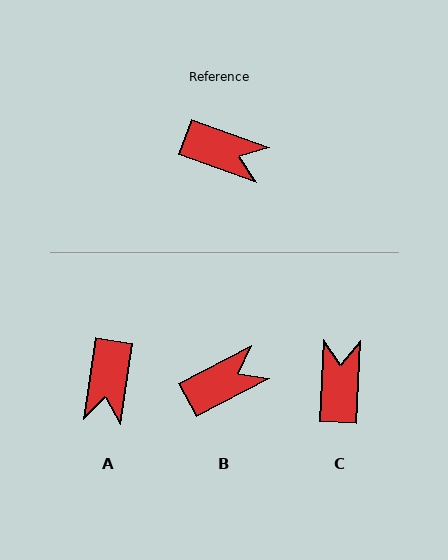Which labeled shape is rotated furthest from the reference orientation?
C, about 108 degrees away.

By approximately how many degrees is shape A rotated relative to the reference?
Approximately 79 degrees clockwise.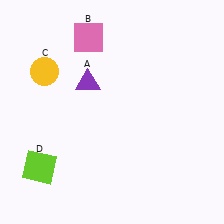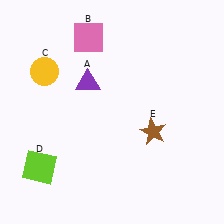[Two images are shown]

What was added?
A brown star (E) was added in Image 2.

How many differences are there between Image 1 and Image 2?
There is 1 difference between the two images.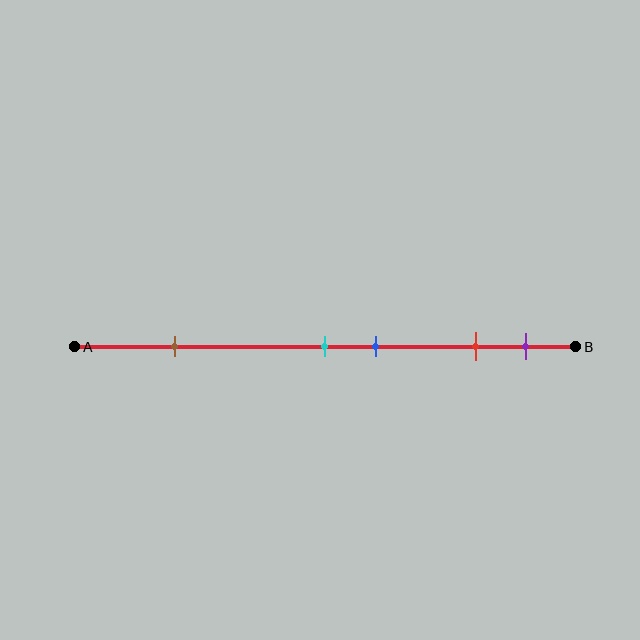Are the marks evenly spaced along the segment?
No, the marks are not evenly spaced.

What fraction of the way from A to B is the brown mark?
The brown mark is approximately 20% (0.2) of the way from A to B.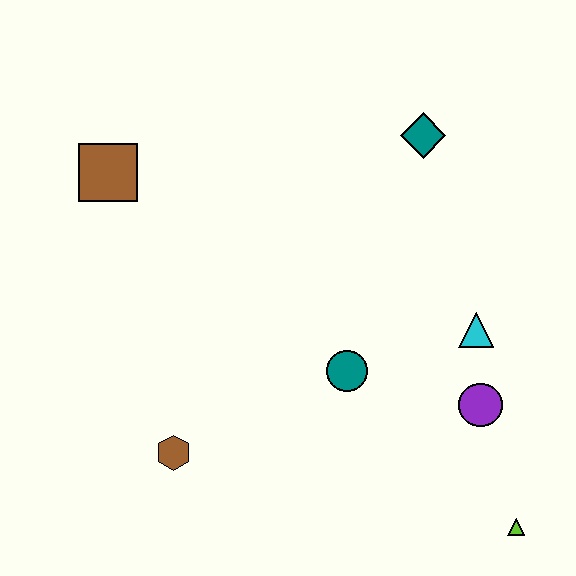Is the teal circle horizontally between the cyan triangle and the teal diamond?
No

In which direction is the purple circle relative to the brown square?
The purple circle is to the right of the brown square.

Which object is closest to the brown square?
The brown hexagon is closest to the brown square.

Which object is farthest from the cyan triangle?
The brown square is farthest from the cyan triangle.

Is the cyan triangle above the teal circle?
Yes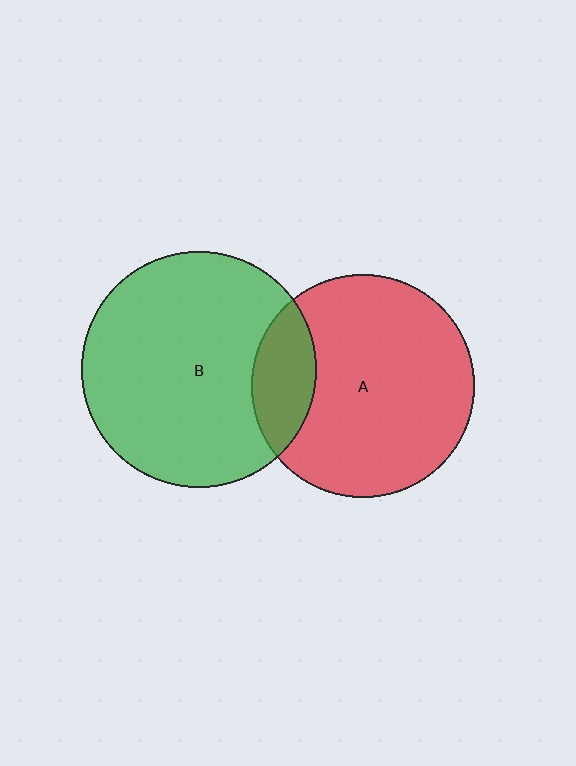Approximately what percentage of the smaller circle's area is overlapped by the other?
Approximately 20%.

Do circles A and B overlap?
Yes.